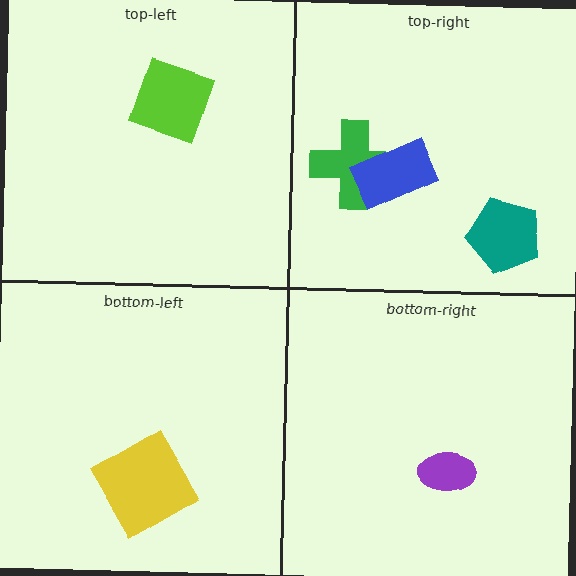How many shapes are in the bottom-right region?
1.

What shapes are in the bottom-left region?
The yellow diamond.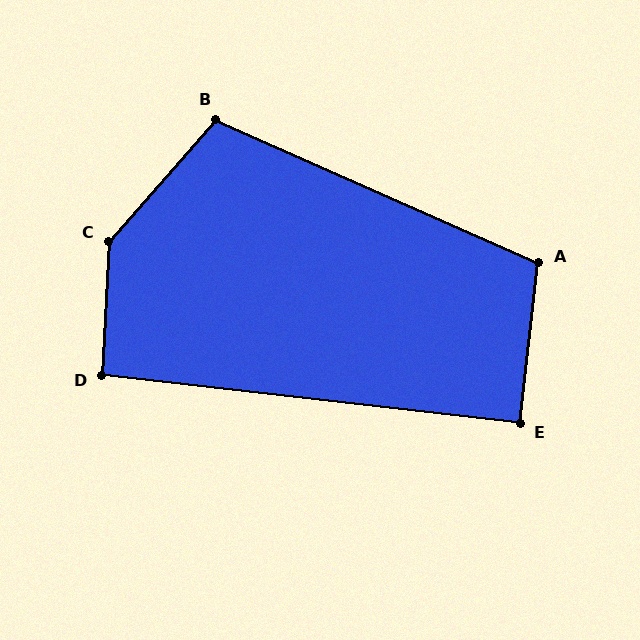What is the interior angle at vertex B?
Approximately 108 degrees (obtuse).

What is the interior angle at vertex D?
Approximately 93 degrees (approximately right).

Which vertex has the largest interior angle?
C, at approximately 142 degrees.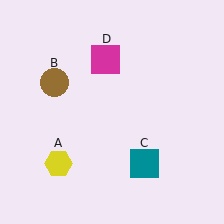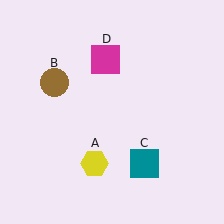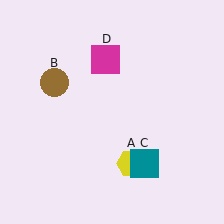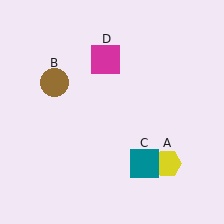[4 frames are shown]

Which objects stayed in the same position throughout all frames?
Brown circle (object B) and teal square (object C) and magenta square (object D) remained stationary.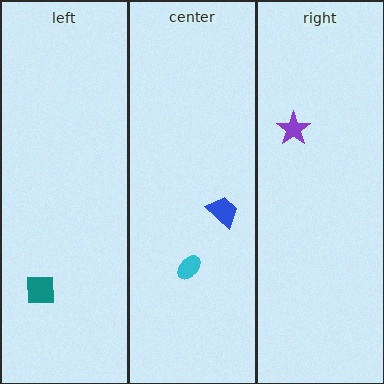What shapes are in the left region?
The teal square.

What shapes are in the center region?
The blue trapezoid, the cyan ellipse.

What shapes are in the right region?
The purple star.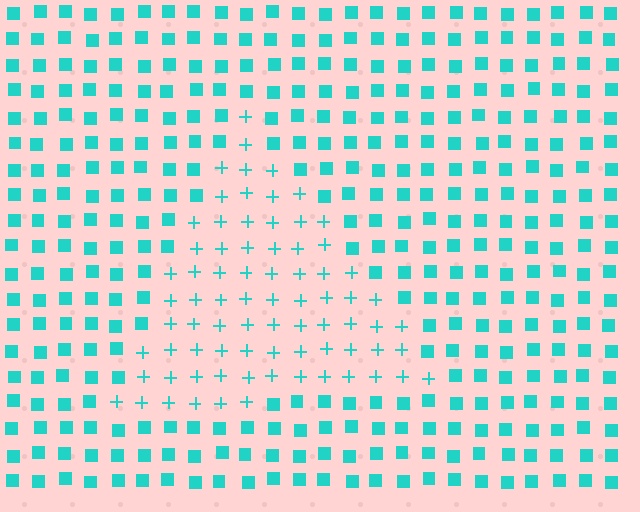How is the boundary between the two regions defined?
The boundary is defined by a change in element shape: plus signs inside vs. squares outside. All elements share the same color and spacing.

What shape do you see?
I see a triangle.